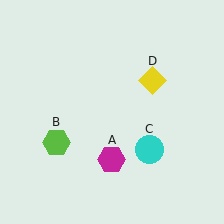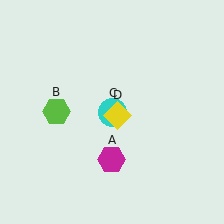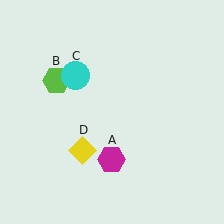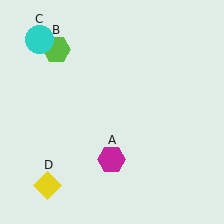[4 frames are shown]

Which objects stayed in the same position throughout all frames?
Magenta hexagon (object A) remained stationary.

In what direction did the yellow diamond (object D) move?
The yellow diamond (object D) moved down and to the left.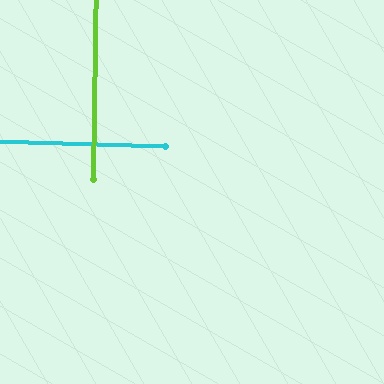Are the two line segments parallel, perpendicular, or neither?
Perpendicular — they meet at approximately 89°.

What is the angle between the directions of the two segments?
Approximately 89 degrees.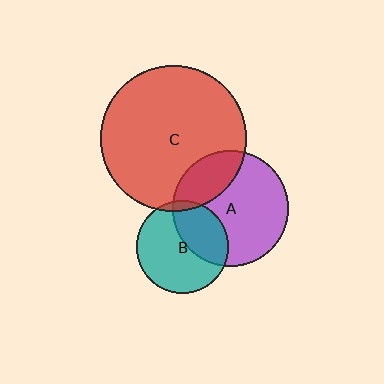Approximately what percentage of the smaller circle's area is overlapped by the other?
Approximately 25%.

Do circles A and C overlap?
Yes.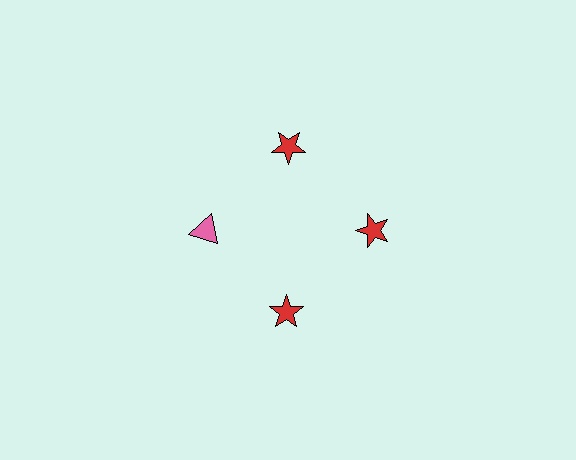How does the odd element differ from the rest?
It differs in both color (pink instead of red) and shape (triangle instead of star).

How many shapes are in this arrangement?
There are 4 shapes arranged in a ring pattern.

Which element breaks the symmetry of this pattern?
The pink triangle at roughly the 9 o'clock position breaks the symmetry. All other shapes are red stars.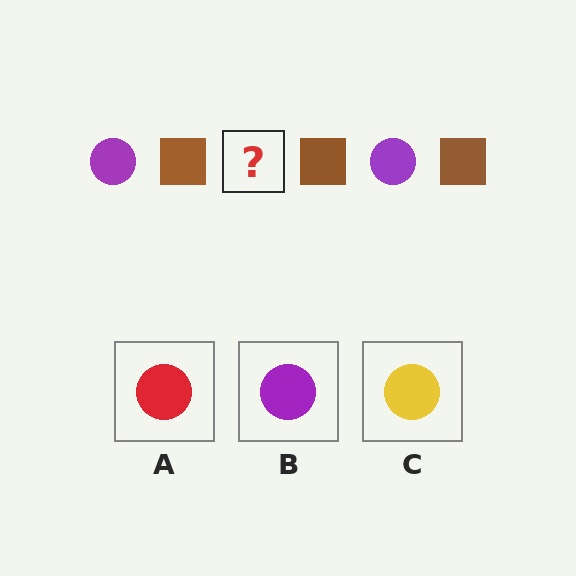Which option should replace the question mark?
Option B.